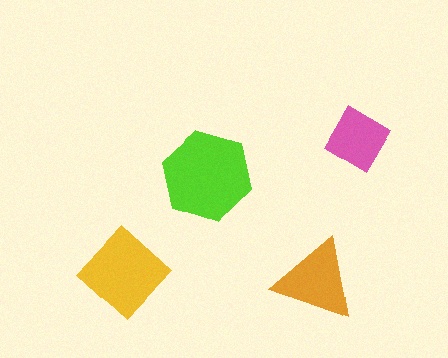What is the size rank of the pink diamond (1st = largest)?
4th.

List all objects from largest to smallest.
The lime hexagon, the yellow diamond, the orange triangle, the pink diamond.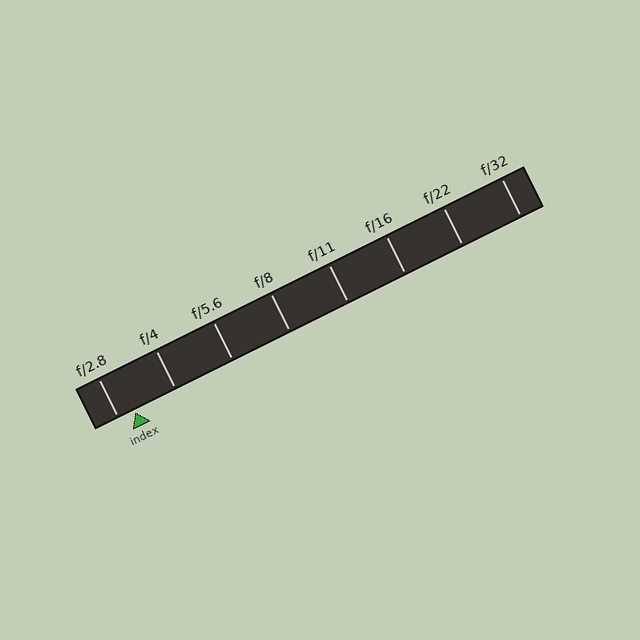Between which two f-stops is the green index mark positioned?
The index mark is between f/2.8 and f/4.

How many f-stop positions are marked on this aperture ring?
There are 8 f-stop positions marked.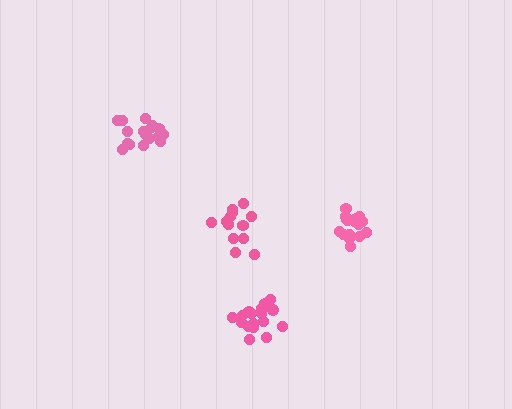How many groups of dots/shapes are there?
There are 4 groups.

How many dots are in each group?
Group 1: 13 dots, Group 2: 18 dots, Group 3: 18 dots, Group 4: 18 dots (67 total).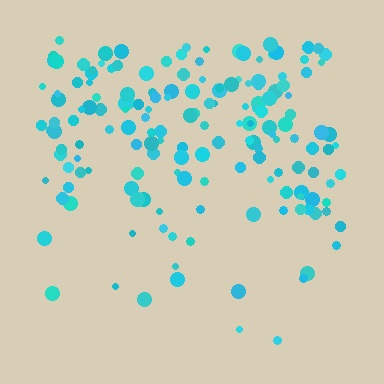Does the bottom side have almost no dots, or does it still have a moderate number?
Still a moderate number, just noticeably fewer than the top.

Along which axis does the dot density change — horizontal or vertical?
Vertical.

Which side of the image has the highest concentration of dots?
The top.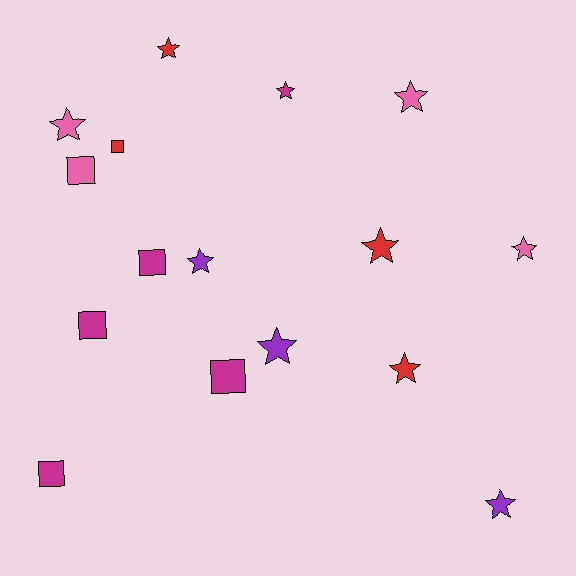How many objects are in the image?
There are 16 objects.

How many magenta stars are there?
There is 1 magenta star.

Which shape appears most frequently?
Star, with 10 objects.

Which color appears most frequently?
Magenta, with 5 objects.